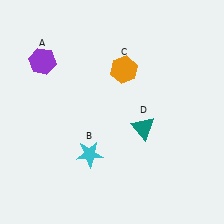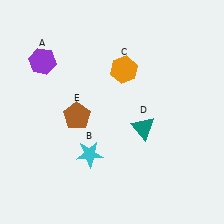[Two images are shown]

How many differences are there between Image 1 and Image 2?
There is 1 difference between the two images.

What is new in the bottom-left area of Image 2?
A brown pentagon (E) was added in the bottom-left area of Image 2.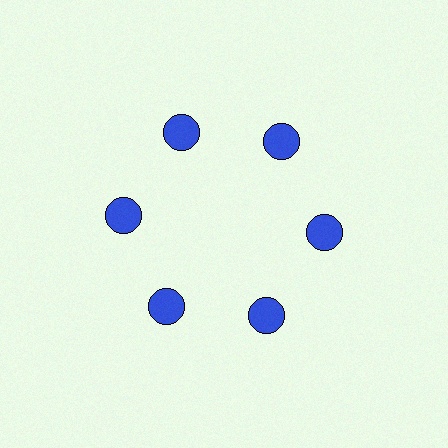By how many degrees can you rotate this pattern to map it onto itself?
The pattern maps onto itself every 60 degrees of rotation.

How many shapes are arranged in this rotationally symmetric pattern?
There are 6 shapes, arranged in 6 groups of 1.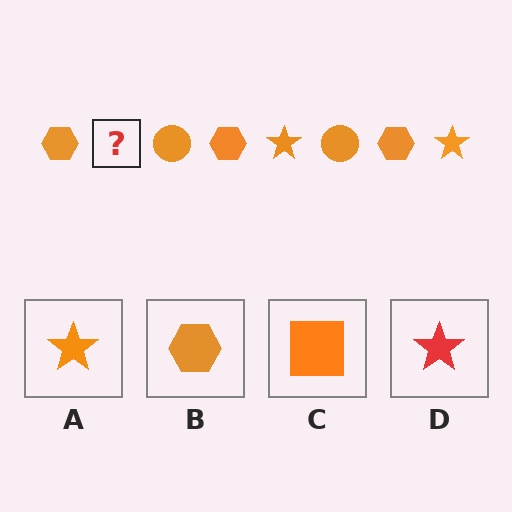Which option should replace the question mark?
Option A.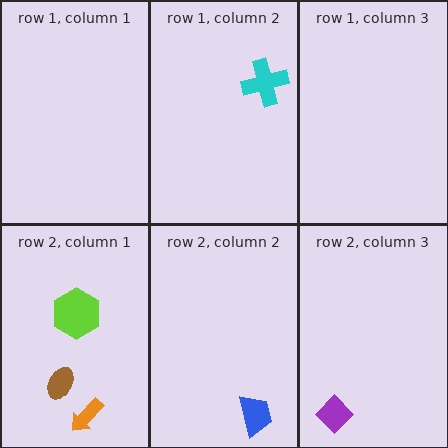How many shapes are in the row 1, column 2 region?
1.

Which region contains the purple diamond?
The row 2, column 3 region.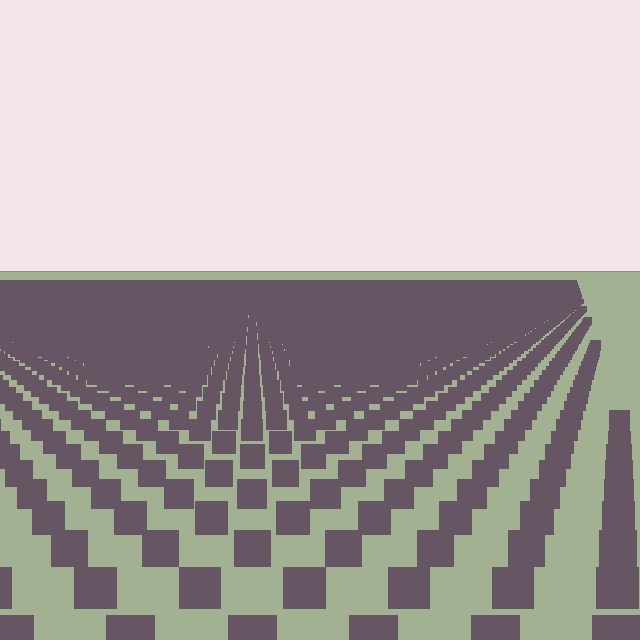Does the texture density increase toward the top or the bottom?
Density increases toward the top.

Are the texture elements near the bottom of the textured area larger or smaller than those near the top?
Larger. Near the bottom, elements are closer to the viewer and appear at a bigger on-screen size.